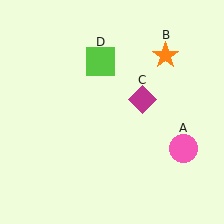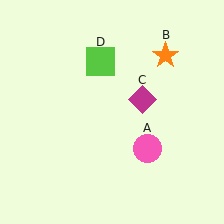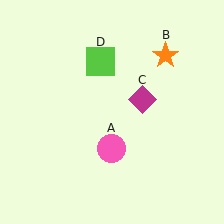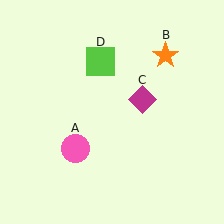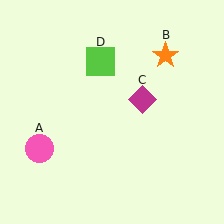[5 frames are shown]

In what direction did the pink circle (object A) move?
The pink circle (object A) moved left.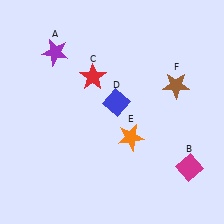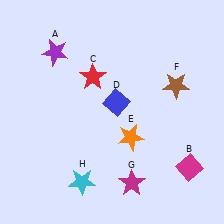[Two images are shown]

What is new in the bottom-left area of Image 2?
A cyan star (H) was added in the bottom-left area of Image 2.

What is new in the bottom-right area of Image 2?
A magenta star (G) was added in the bottom-right area of Image 2.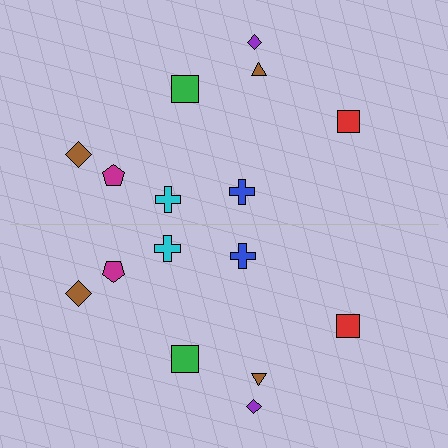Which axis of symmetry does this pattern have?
The pattern has a horizontal axis of symmetry running through the center of the image.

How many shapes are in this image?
There are 16 shapes in this image.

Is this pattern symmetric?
Yes, this pattern has bilateral (reflection) symmetry.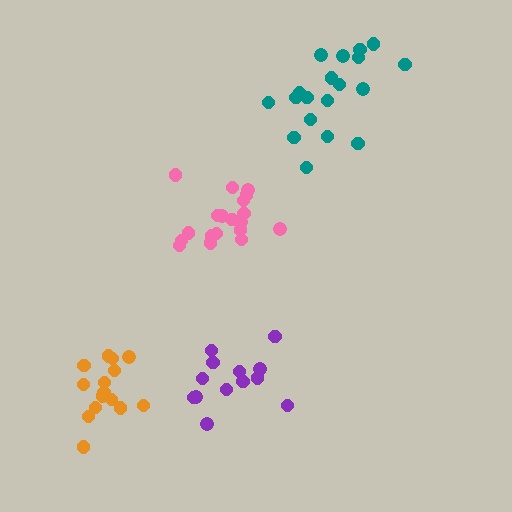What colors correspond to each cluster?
The clusters are colored: purple, pink, teal, orange.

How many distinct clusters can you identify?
There are 4 distinct clusters.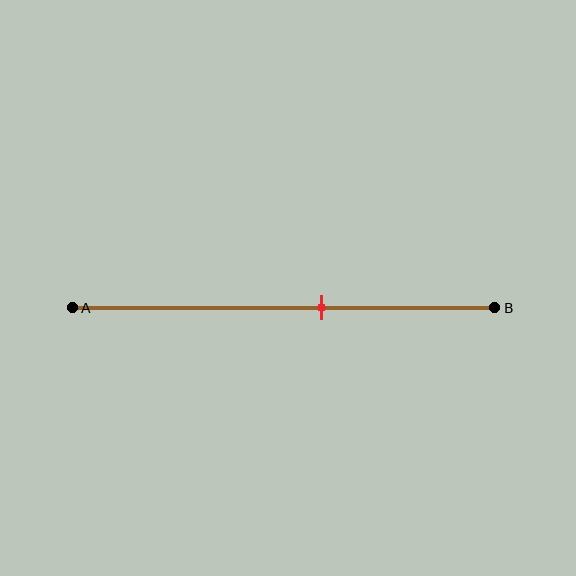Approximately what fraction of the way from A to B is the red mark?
The red mark is approximately 60% of the way from A to B.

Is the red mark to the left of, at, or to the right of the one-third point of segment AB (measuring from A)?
The red mark is to the right of the one-third point of segment AB.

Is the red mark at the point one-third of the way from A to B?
No, the mark is at about 60% from A, not at the 33% one-third point.